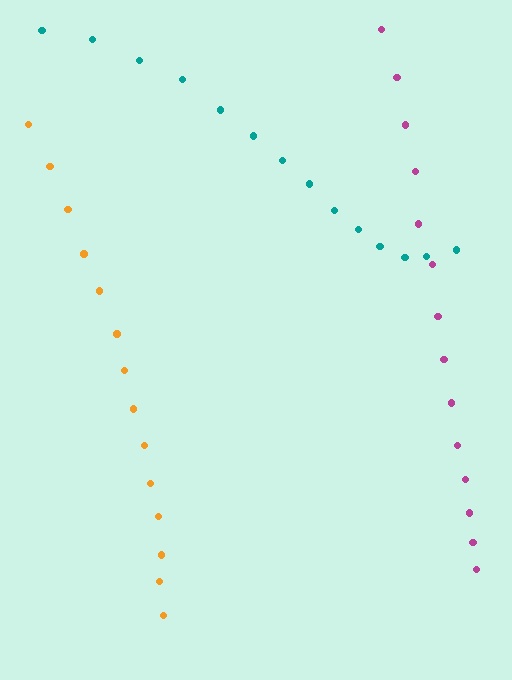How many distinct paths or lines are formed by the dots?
There are 3 distinct paths.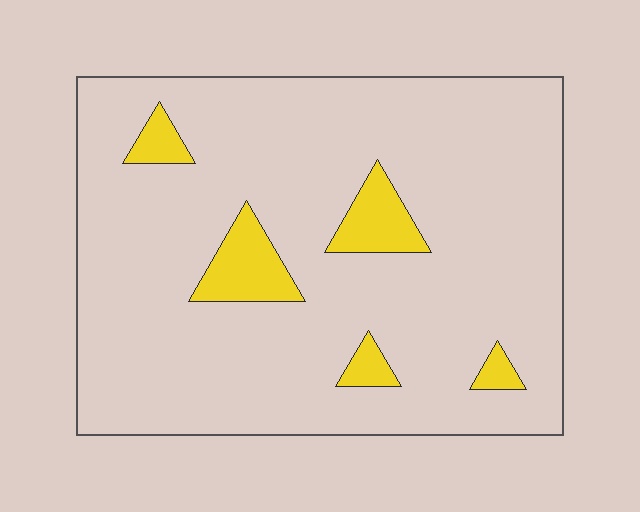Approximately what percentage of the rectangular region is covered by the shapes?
Approximately 10%.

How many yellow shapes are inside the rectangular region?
5.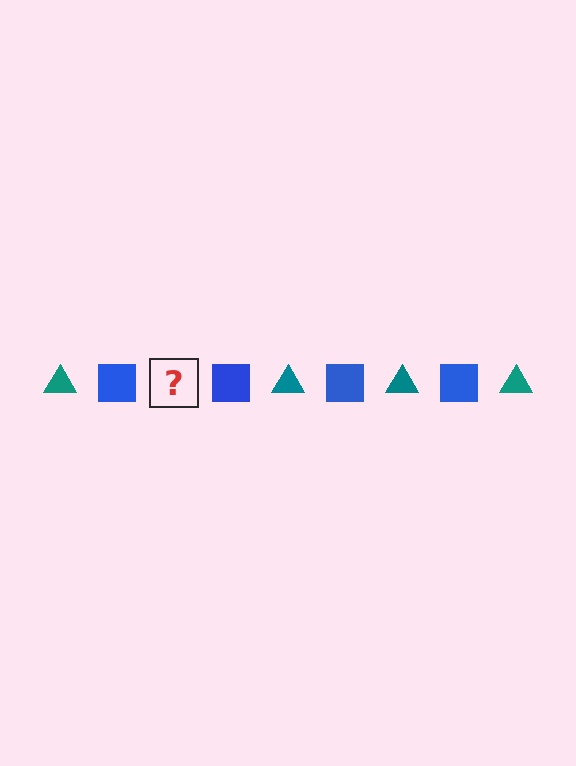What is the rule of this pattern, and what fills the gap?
The rule is that the pattern alternates between teal triangle and blue square. The gap should be filled with a teal triangle.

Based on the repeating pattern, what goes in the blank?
The blank should be a teal triangle.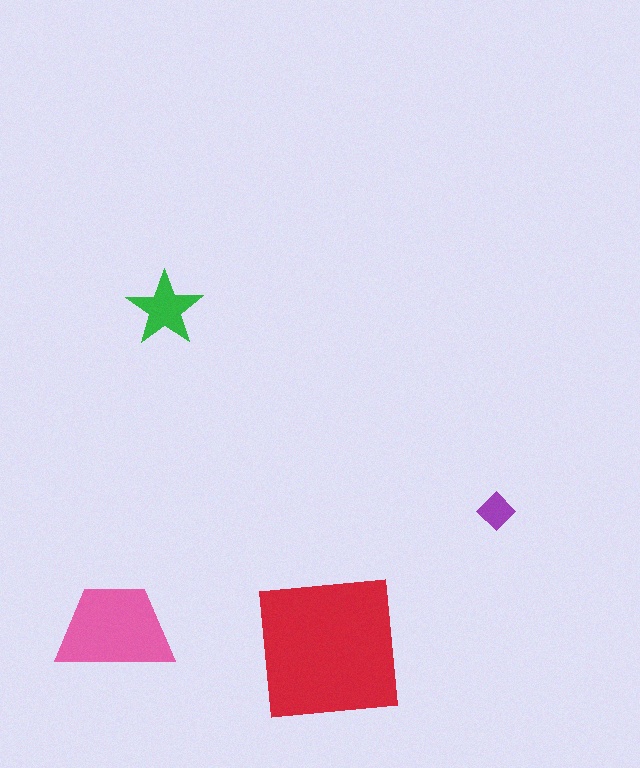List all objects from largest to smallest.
The red square, the pink trapezoid, the green star, the purple diamond.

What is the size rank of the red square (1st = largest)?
1st.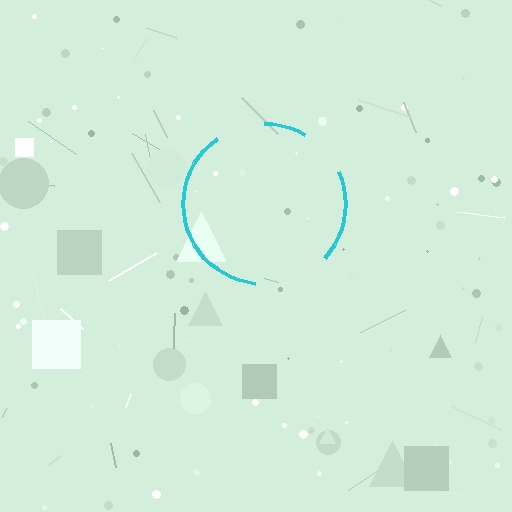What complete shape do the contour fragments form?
The contour fragments form a circle.